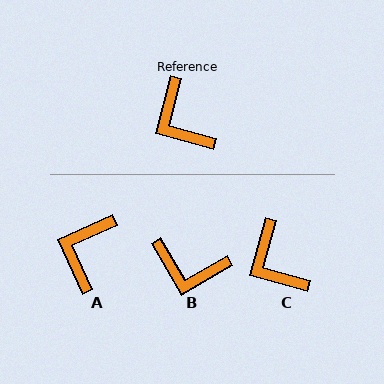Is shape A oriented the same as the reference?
No, it is off by about 51 degrees.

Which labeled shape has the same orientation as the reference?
C.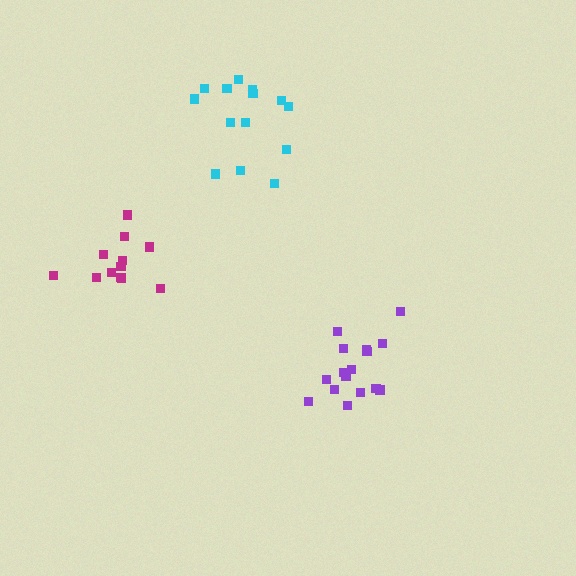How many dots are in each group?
Group 1: 14 dots, Group 2: 16 dots, Group 3: 12 dots (42 total).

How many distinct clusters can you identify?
There are 3 distinct clusters.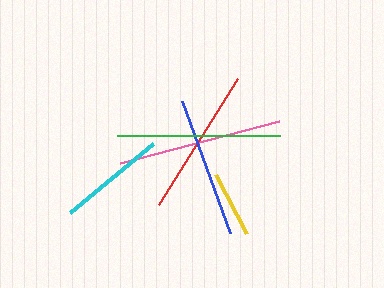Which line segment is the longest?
The pink line is the longest at approximately 164 pixels.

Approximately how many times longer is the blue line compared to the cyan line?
The blue line is approximately 1.3 times the length of the cyan line.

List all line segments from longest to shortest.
From longest to shortest: pink, green, red, blue, cyan, yellow.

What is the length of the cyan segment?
The cyan segment is approximately 108 pixels long.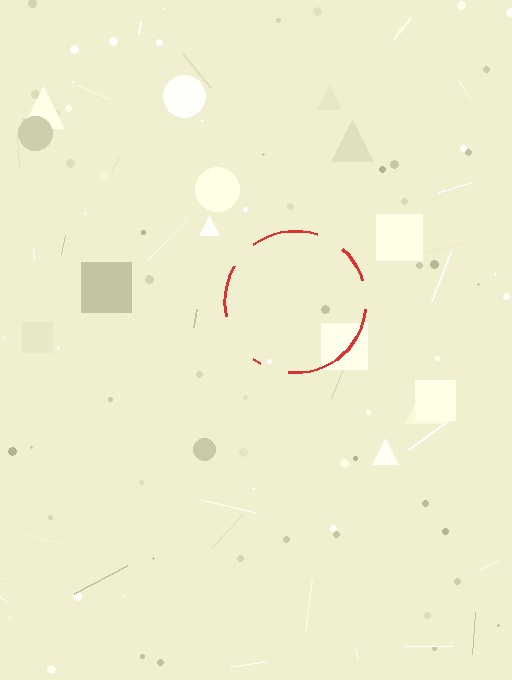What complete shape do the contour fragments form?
The contour fragments form a circle.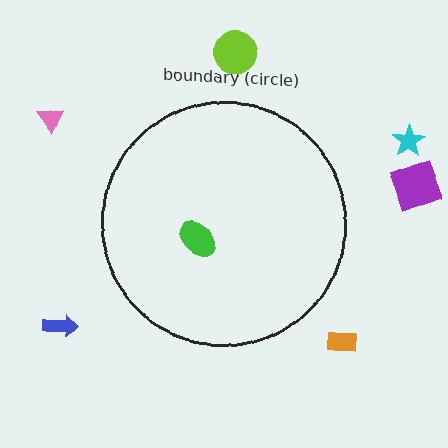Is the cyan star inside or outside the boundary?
Outside.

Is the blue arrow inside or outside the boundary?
Outside.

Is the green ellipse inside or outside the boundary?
Inside.